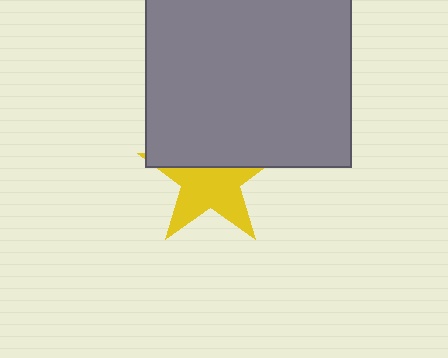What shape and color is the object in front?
The object in front is a gray square.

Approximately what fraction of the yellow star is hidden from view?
Roughly 40% of the yellow star is hidden behind the gray square.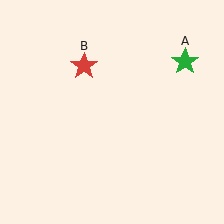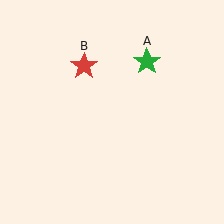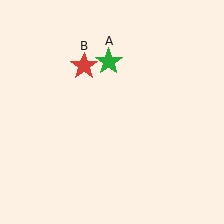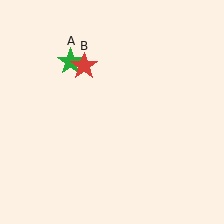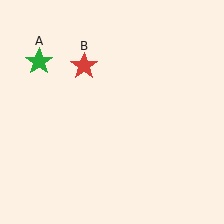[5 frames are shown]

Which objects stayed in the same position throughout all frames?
Red star (object B) remained stationary.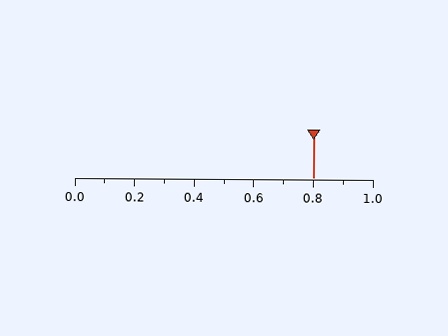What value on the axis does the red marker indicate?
The marker indicates approximately 0.8.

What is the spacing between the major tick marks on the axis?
The major ticks are spaced 0.2 apart.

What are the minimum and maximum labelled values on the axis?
The axis runs from 0.0 to 1.0.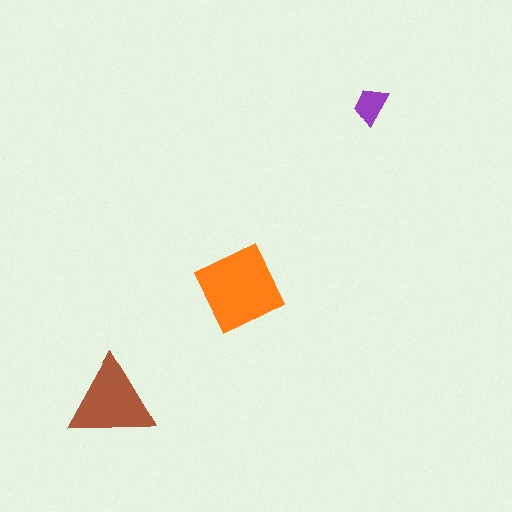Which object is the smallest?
The purple trapezoid.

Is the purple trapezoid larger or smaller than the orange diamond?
Smaller.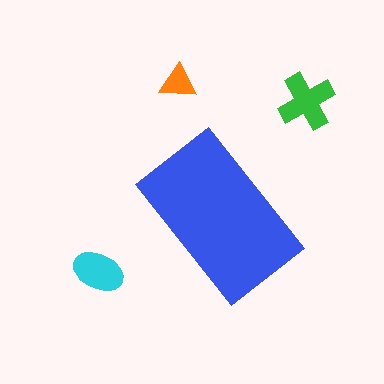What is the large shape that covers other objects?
A blue rectangle.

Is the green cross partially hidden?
No, the green cross is fully visible.